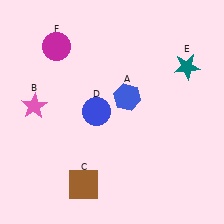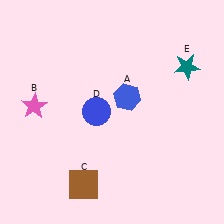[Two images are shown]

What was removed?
The magenta circle (F) was removed in Image 2.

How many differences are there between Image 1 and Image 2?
There is 1 difference between the two images.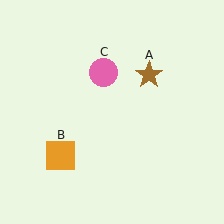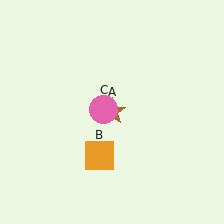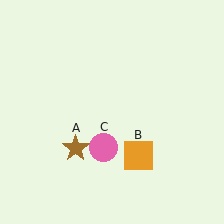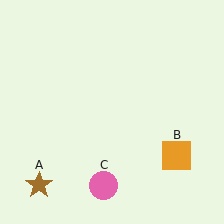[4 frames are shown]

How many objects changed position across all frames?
3 objects changed position: brown star (object A), orange square (object B), pink circle (object C).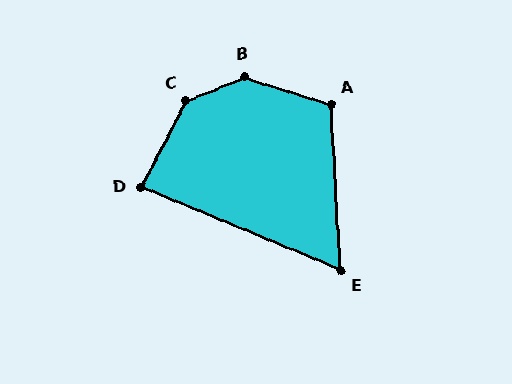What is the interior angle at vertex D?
Approximately 85 degrees (approximately right).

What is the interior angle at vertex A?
Approximately 111 degrees (obtuse).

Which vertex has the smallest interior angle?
E, at approximately 64 degrees.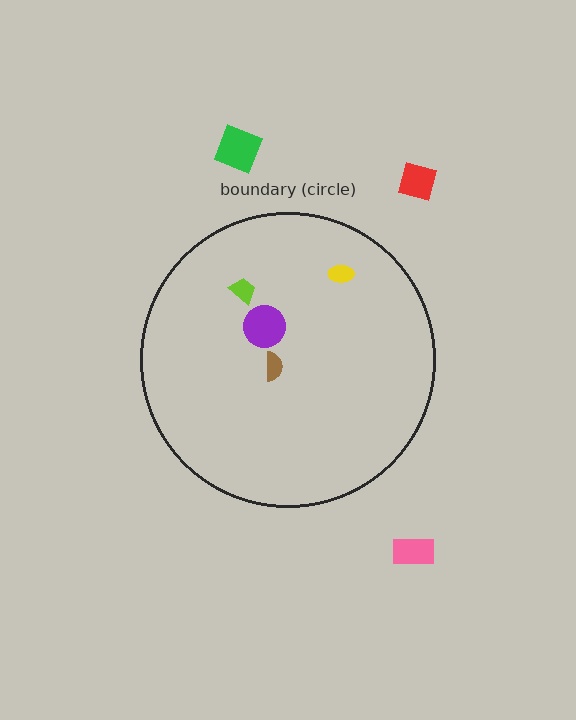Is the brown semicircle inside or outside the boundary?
Inside.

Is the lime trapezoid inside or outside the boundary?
Inside.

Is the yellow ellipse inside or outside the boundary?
Inside.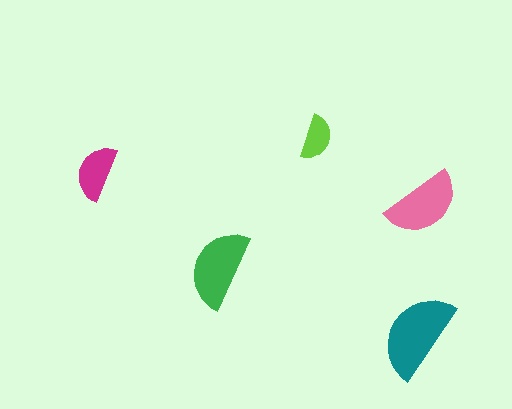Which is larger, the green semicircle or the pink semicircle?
The green one.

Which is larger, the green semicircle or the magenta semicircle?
The green one.